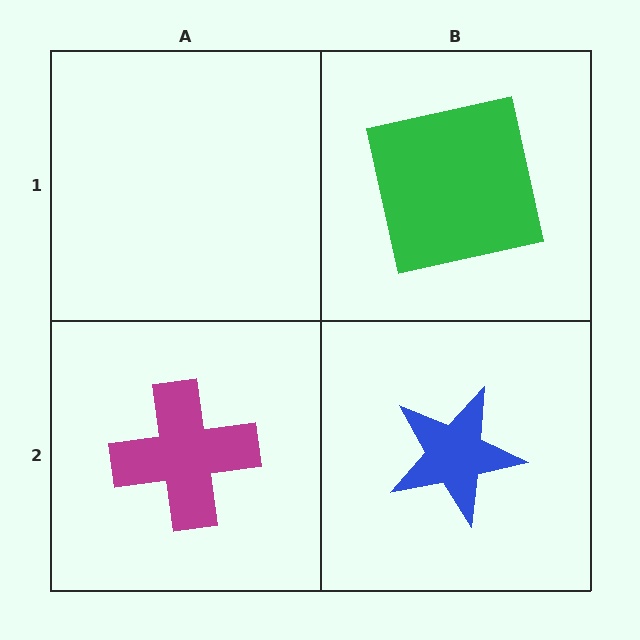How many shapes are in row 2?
2 shapes.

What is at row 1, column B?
A green square.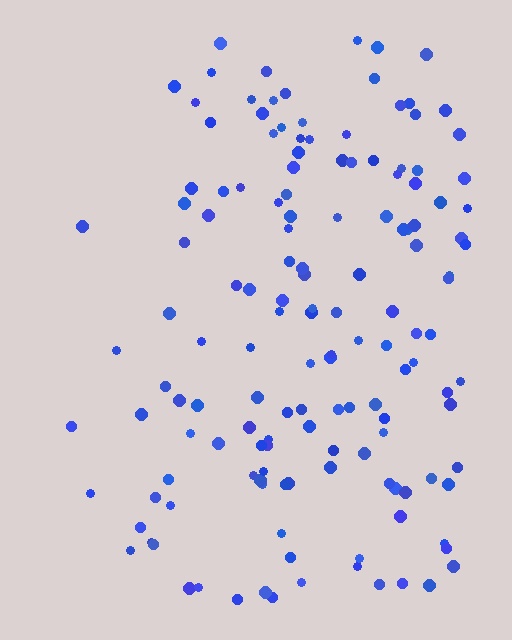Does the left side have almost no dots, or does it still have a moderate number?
Still a moderate number, just noticeably fewer than the right.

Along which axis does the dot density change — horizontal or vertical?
Horizontal.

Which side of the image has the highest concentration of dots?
The right.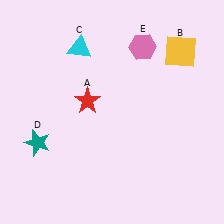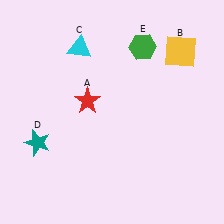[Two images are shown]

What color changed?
The hexagon (E) changed from pink in Image 1 to green in Image 2.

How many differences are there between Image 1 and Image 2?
There is 1 difference between the two images.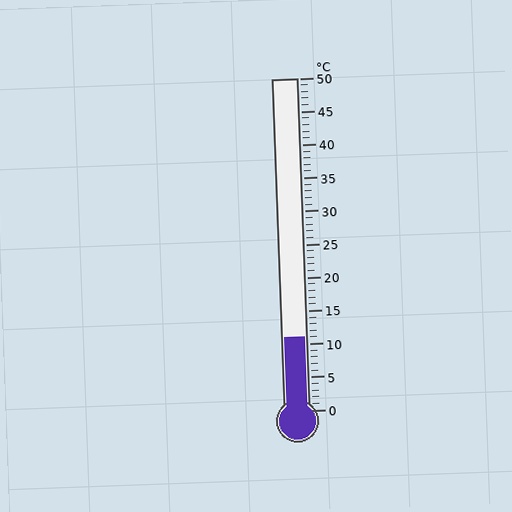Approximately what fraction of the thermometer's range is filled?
The thermometer is filled to approximately 20% of its range.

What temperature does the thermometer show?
The thermometer shows approximately 11°C.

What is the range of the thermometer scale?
The thermometer scale ranges from 0°C to 50°C.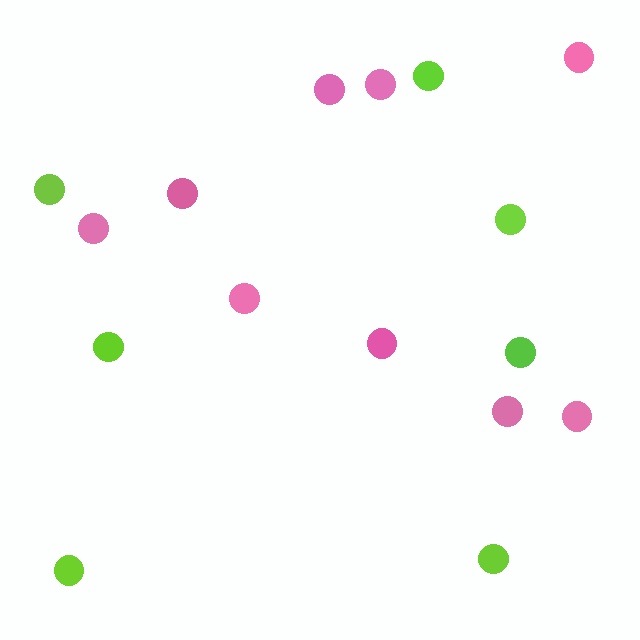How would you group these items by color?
There are 2 groups: one group of pink circles (9) and one group of lime circles (7).